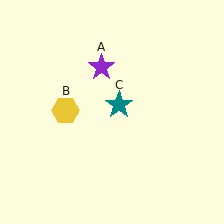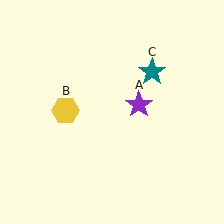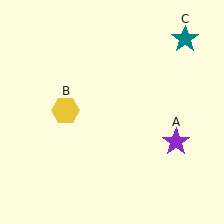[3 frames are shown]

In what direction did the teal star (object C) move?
The teal star (object C) moved up and to the right.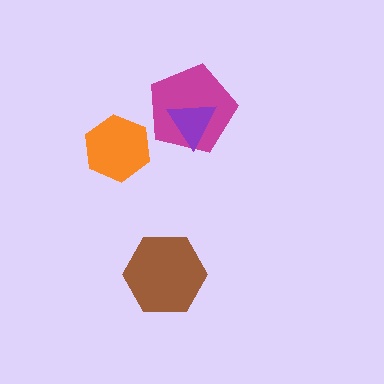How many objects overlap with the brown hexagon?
0 objects overlap with the brown hexagon.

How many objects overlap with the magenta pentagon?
1 object overlaps with the magenta pentagon.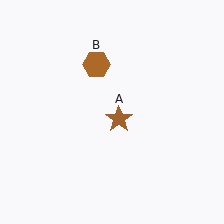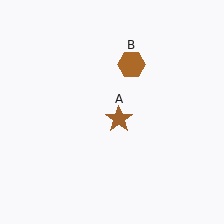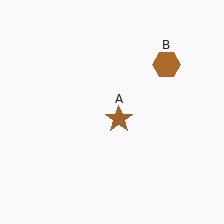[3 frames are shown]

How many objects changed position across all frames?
1 object changed position: brown hexagon (object B).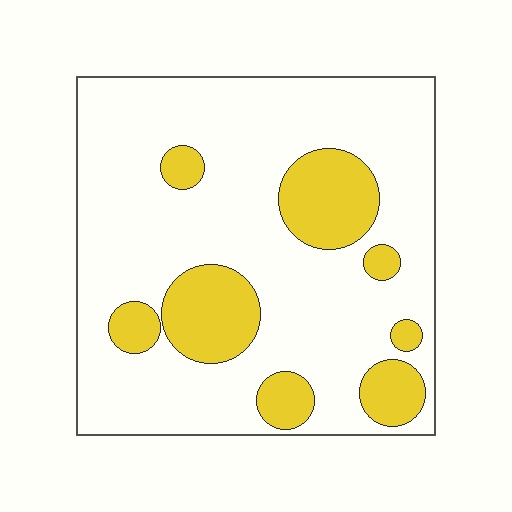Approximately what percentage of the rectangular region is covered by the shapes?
Approximately 20%.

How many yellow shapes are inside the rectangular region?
8.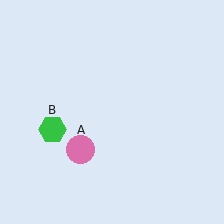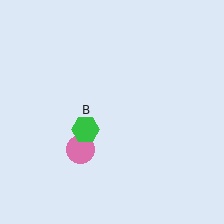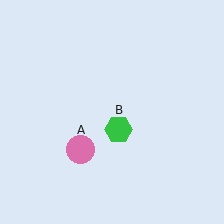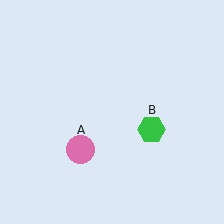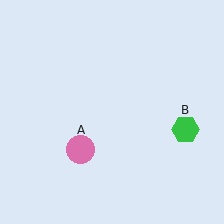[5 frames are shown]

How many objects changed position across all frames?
1 object changed position: green hexagon (object B).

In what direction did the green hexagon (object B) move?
The green hexagon (object B) moved right.